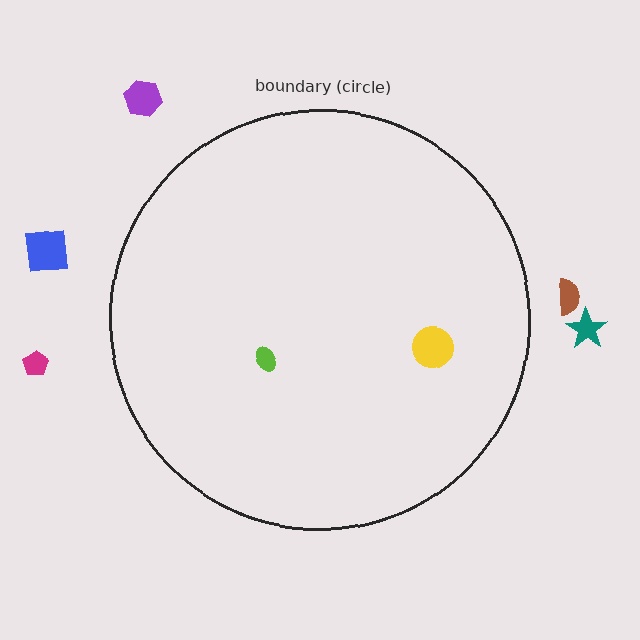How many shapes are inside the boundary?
2 inside, 5 outside.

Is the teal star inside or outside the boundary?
Outside.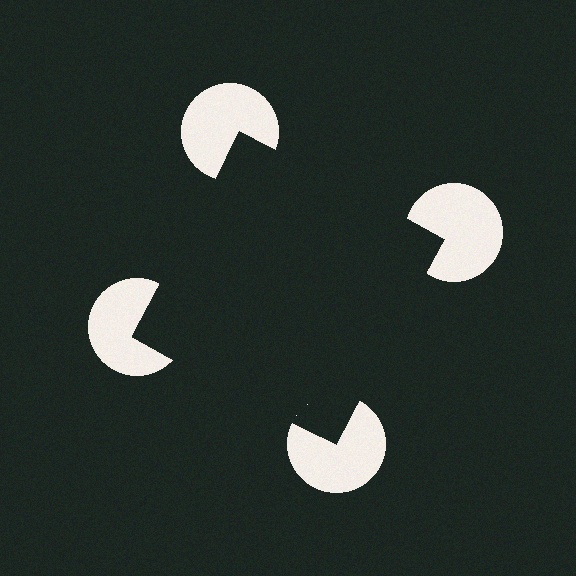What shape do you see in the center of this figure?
An illusory square — its edges are inferred from the aligned wedge cuts in the pac-man discs, not physically drawn.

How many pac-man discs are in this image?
There are 4 — one at each vertex of the illusory square.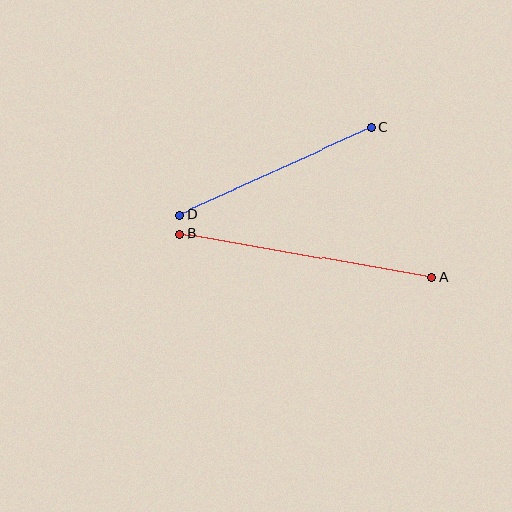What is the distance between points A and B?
The distance is approximately 256 pixels.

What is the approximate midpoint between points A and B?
The midpoint is at approximately (306, 255) pixels.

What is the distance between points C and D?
The distance is approximately 211 pixels.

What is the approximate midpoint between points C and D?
The midpoint is at approximately (276, 171) pixels.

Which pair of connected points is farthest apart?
Points A and B are farthest apart.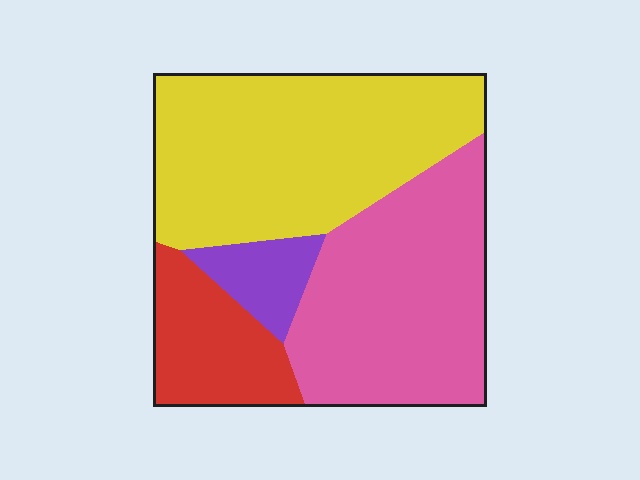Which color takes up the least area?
Purple, at roughly 5%.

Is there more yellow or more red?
Yellow.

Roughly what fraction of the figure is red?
Red takes up about one sixth (1/6) of the figure.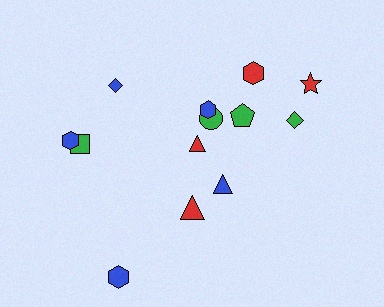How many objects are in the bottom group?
There are 3 objects.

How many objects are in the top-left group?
There are 3 objects.